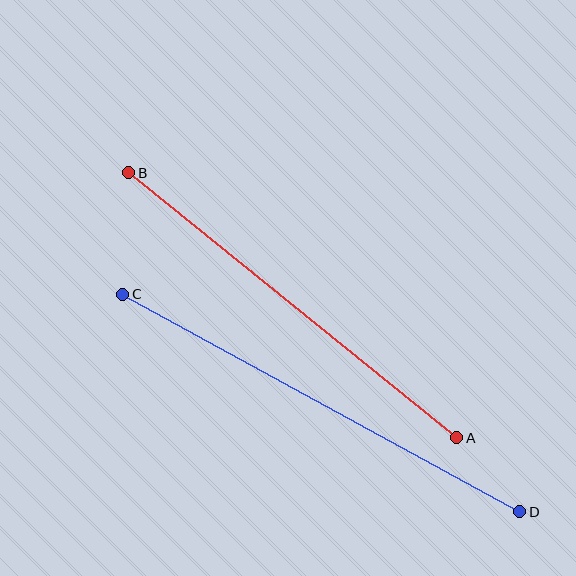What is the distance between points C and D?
The distance is approximately 453 pixels.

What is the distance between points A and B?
The distance is approximately 422 pixels.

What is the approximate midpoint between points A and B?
The midpoint is at approximately (293, 305) pixels.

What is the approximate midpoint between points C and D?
The midpoint is at approximately (321, 403) pixels.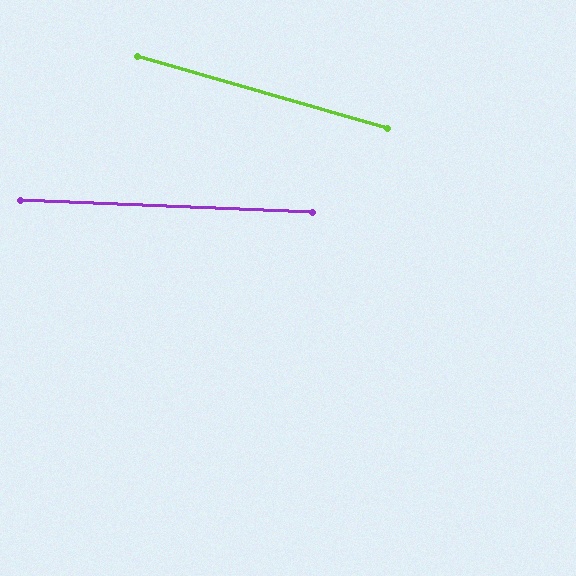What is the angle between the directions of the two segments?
Approximately 14 degrees.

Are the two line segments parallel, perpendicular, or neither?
Neither parallel nor perpendicular — they differ by about 14°.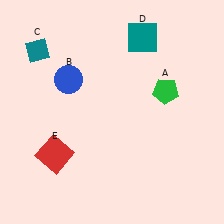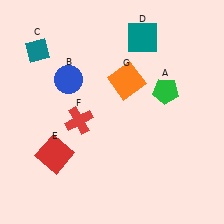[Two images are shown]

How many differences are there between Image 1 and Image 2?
There are 2 differences between the two images.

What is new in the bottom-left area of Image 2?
A red cross (F) was added in the bottom-left area of Image 2.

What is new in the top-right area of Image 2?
An orange square (G) was added in the top-right area of Image 2.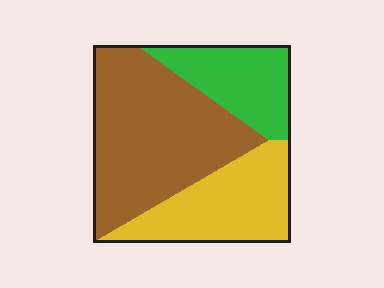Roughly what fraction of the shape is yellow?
Yellow covers 29% of the shape.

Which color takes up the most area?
Brown, at roughly 50%.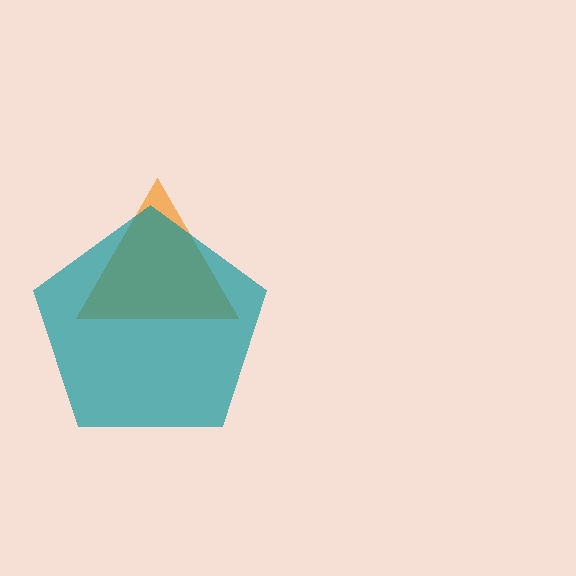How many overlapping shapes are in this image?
There are 2 overlapping shapes in the image.